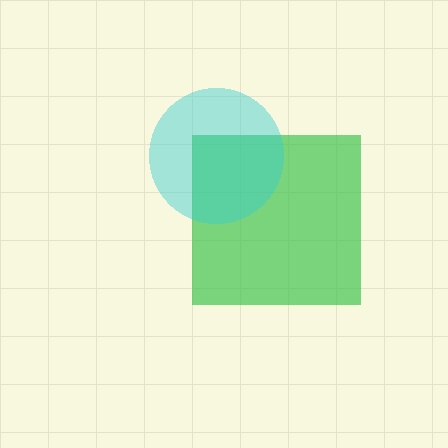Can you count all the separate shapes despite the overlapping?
Yes, there are 2 separate shapes.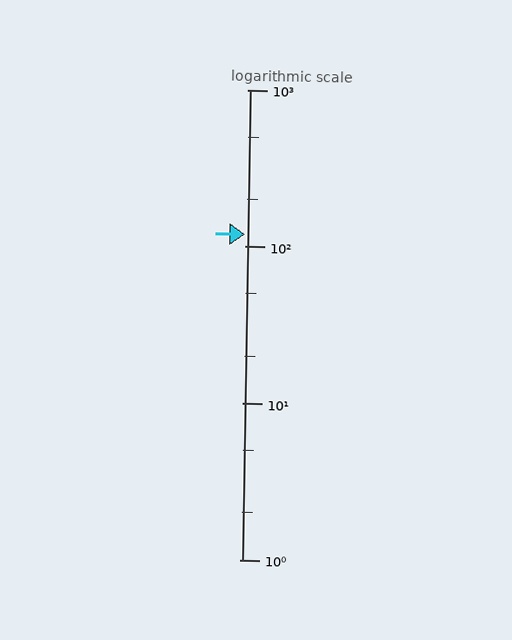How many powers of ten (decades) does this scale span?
The scale spans 3 decades, from 1 to 1000.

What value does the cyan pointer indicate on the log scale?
The pointer indicates approximately 120.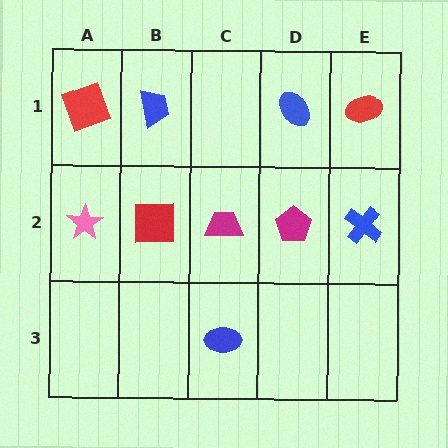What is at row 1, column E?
A red ellipse.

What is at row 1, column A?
A red square.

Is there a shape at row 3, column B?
No, that cell is empty.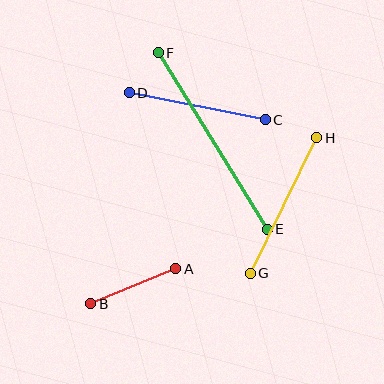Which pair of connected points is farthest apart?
Points E and F are farthest apart.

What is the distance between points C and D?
The distance is approximately 139 pixels.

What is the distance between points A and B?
The distance is approximately 92 pixels.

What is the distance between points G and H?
The distance is approximately 151 pixels.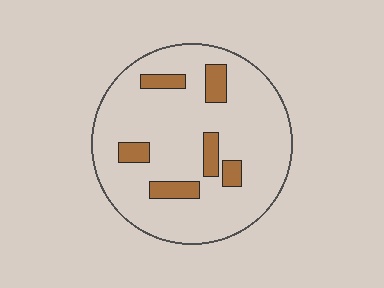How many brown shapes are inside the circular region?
6.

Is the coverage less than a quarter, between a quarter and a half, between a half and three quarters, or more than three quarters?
Less than a quarter.